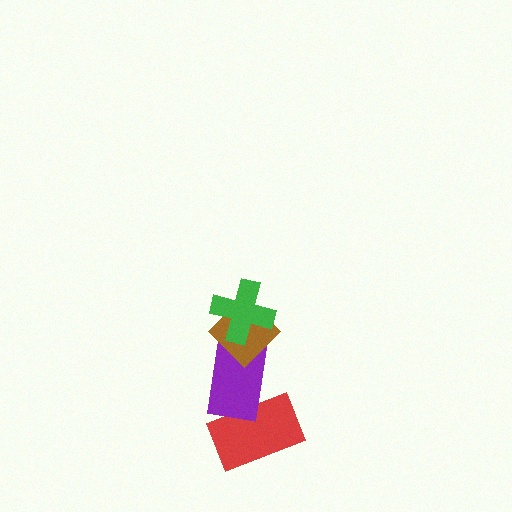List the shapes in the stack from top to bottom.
From top to bottom: the green cross, the brown diamond, the purple rectangle, the red rectangle.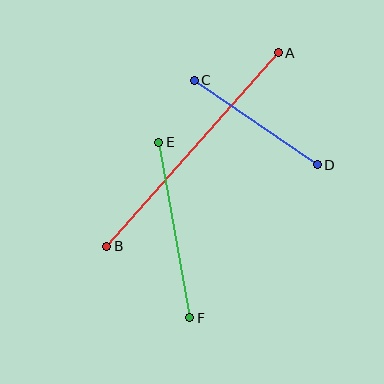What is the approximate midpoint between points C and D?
The midpoint is at approximately (256, 123) pixels.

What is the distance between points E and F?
The distance is approximately 179 pixels.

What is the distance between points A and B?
The distance is approximately 259 pixels.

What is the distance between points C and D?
The distance is approximately 150 pixels.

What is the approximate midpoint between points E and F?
The midpoint is at approximately (174, 230) pixels.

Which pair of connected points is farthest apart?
Points A and B are farthest apart.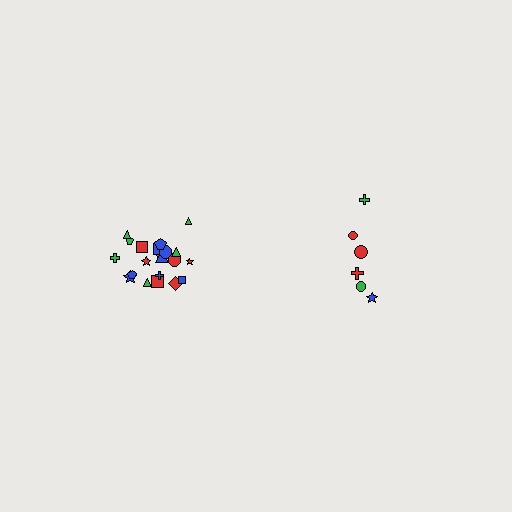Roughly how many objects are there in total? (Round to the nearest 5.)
Roughly 30 objects in total.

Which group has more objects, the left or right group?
The left group.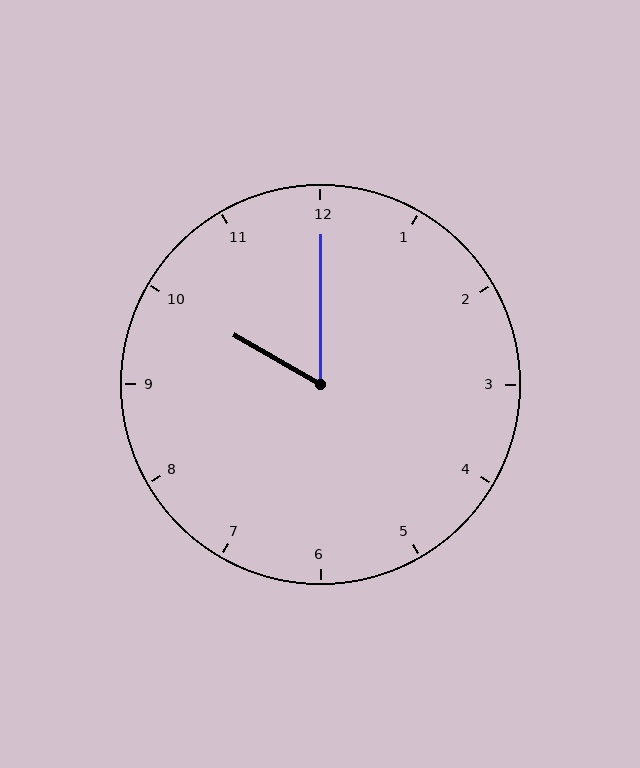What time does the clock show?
10:00.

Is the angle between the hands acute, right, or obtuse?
It is acute.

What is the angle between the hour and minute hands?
Approximately 60 degrees.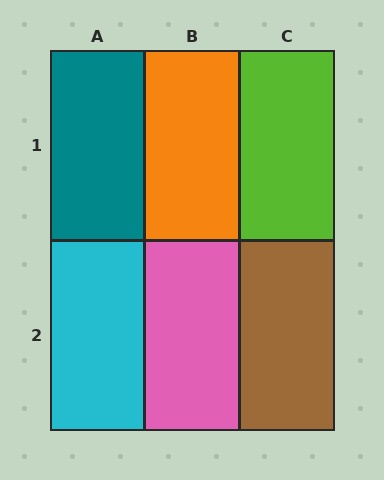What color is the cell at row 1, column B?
Orange.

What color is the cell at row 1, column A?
Teal.